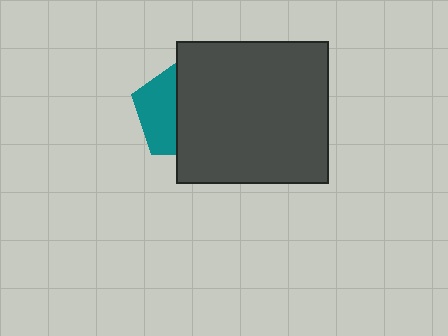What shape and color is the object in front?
The object in front is a dark gray rectangle.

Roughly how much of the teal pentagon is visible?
A small part of it is visible (roughly 40%).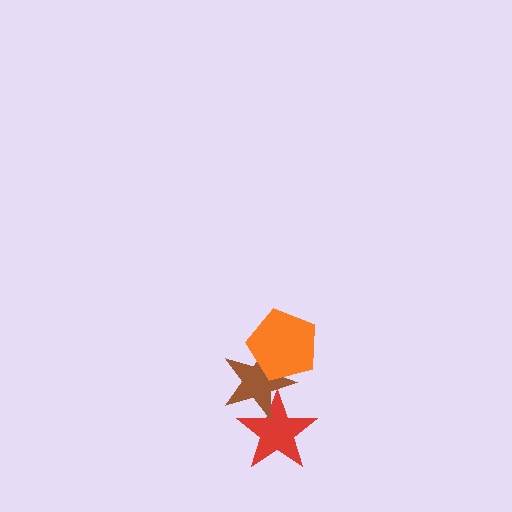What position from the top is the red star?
The red star is 3rd from the top.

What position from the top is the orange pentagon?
The orange pentagon is 1st from the top.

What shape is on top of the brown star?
The orange pentagon is on top of the brown star.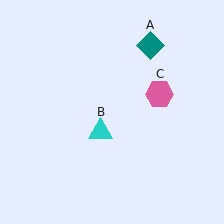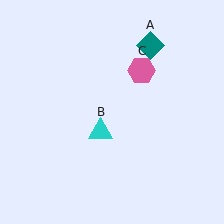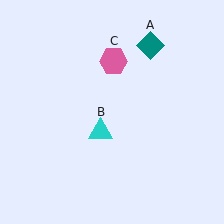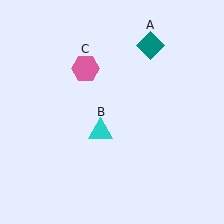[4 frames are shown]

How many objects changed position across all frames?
1 object changed position: pink hexagon (object C).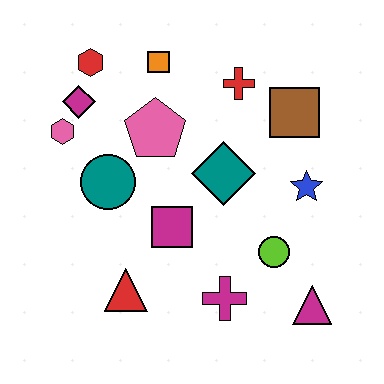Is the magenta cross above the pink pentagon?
No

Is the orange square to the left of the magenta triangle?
Yes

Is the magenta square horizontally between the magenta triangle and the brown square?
No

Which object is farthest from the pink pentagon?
The magenta triangle is farthest from the pink pentagon.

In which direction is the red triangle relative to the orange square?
The red triangle is below the orange square.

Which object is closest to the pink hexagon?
The magenta diamond is closest to the pink hexagon.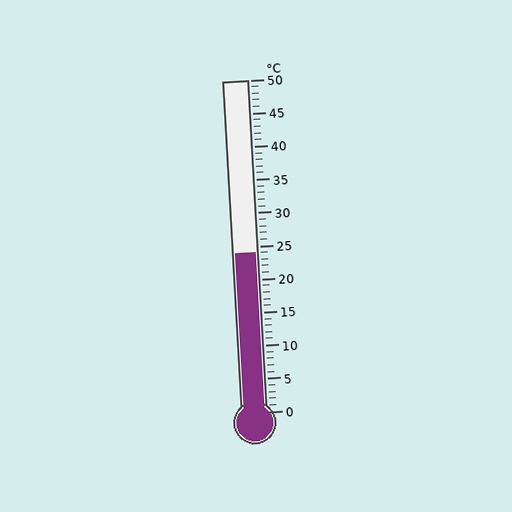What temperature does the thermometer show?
The thermometer shows approximately 24°C.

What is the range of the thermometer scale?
The thermometer scale ranges from 0°C to 50°C.